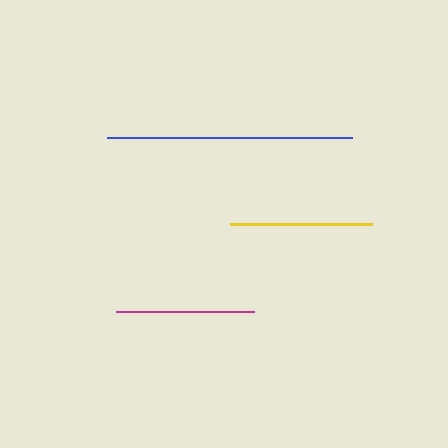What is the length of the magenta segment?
The magenta segment is approximately 138 pixels long.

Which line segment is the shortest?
The magenta line is the shortest at approximately 138 pixels.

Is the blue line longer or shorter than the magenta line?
The blue line is longer than the magenta line.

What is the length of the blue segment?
The blue segment is approximately 245 pixels long.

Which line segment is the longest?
The blue line is the longest at approximately 245 pixels.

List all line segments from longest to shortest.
From longest to shortest: blue, yellow, magenta.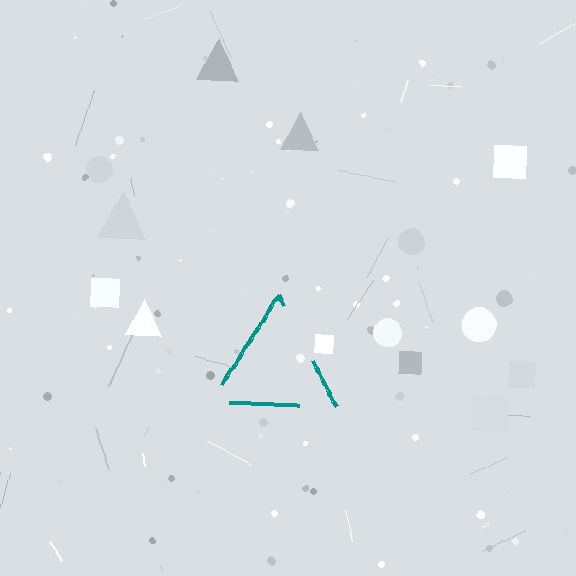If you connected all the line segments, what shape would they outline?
They would outline a triangle.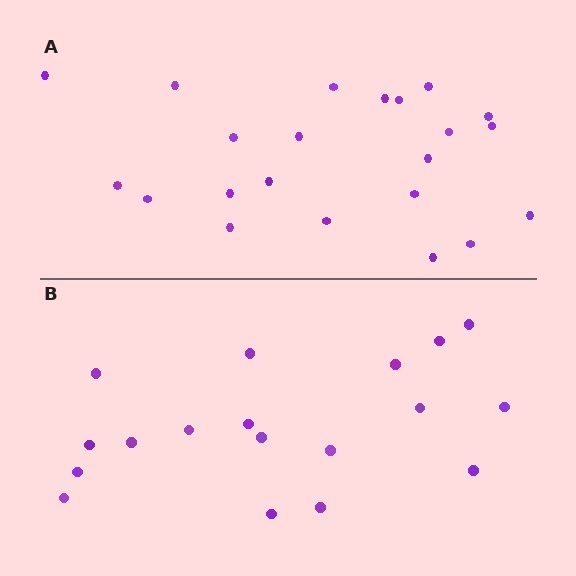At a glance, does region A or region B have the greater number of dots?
Region A (the top region) has more dots.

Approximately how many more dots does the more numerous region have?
Region A has about 4 more dots than region B.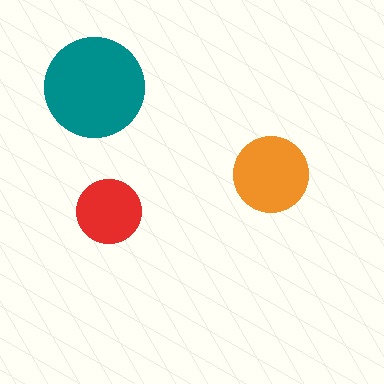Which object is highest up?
The teal circle is topmost.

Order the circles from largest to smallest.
the teal one, the orange one, the red one.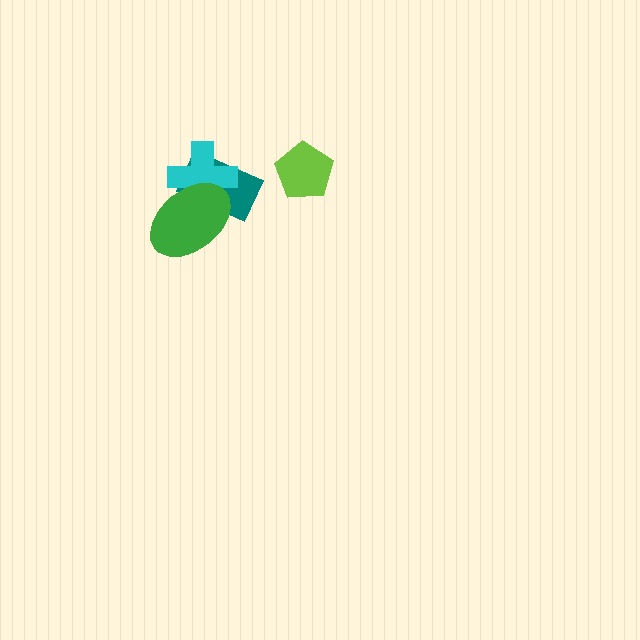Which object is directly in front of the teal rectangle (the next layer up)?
The cyan cross is directly in front of the teal rectangle.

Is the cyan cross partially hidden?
Yes, it is partially covered by another shape.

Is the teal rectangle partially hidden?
Yes, it is partially covered by another shape.